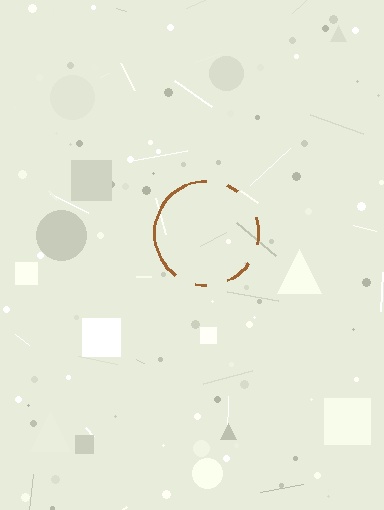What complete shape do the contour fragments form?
The contour fragments form a circle.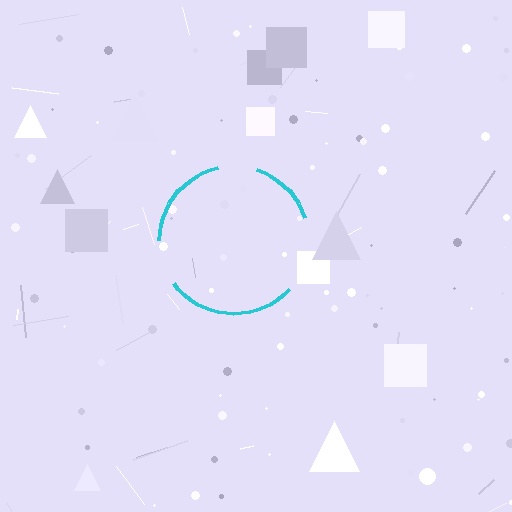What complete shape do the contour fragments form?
The contour fragments form a circle.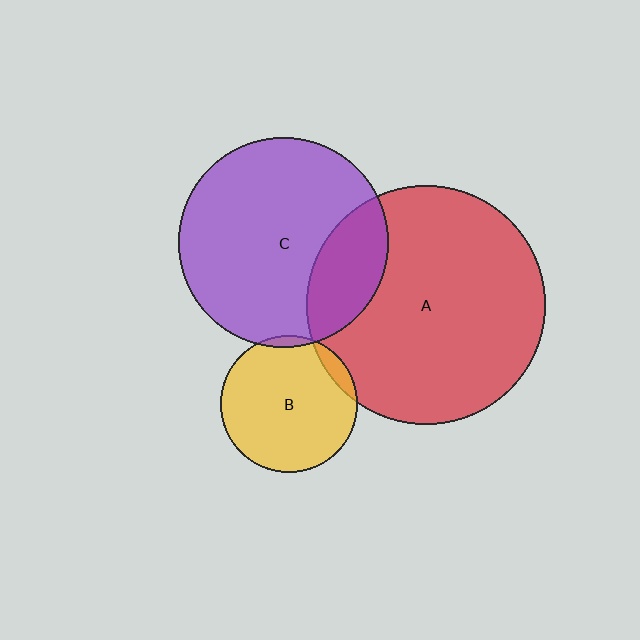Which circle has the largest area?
Circle A (red).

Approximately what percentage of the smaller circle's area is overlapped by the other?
Approximately 20%.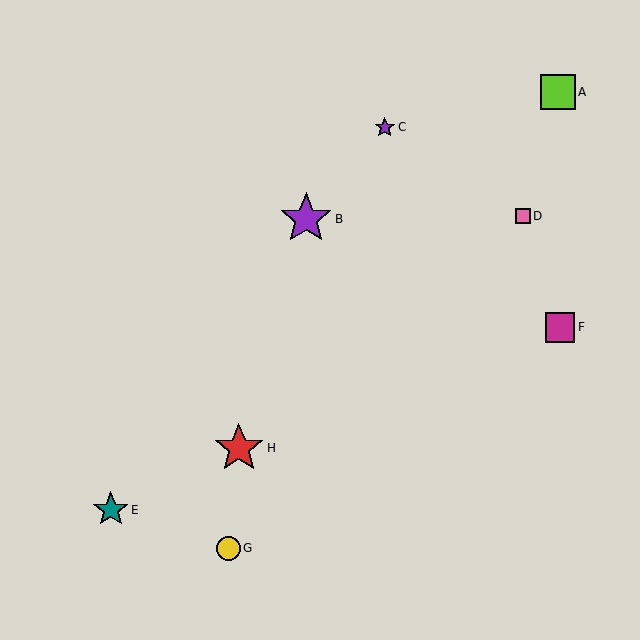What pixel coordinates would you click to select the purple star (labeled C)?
Click at (385, 128) to select the purple star C.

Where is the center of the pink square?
The center of the pink square is at (523, 216).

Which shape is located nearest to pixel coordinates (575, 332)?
The magenta square (labeled F) at (560, 327) is nearest to that location.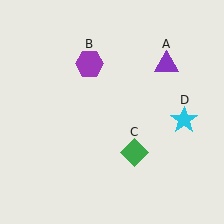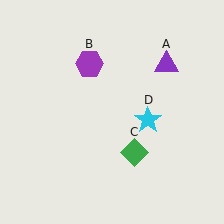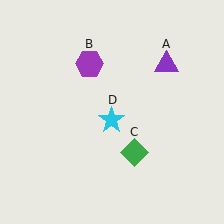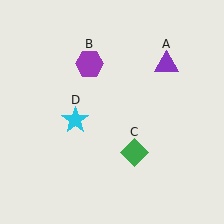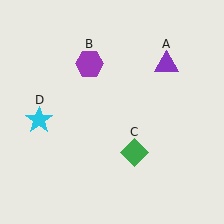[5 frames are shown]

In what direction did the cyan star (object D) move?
The cyan star (object D) moved left.